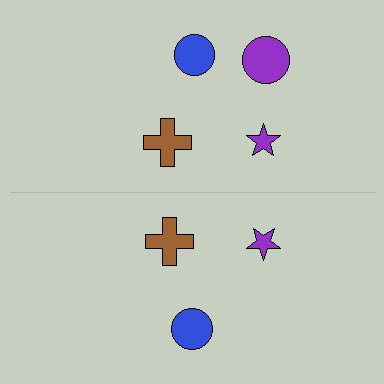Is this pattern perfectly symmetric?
No, the pattern is not perfectly symmetric. A purple circle is missing from the bottom side.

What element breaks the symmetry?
A purple circle is missing from the bottom side.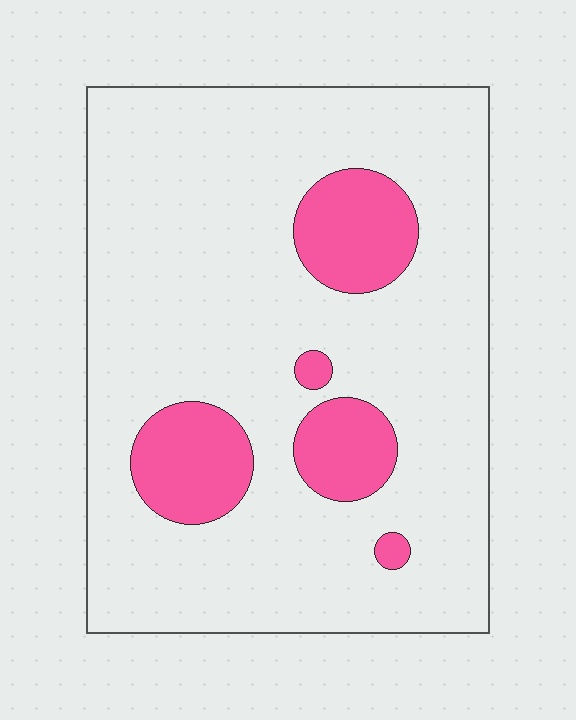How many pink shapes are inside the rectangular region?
5.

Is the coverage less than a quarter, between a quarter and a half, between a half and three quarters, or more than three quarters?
Less than a quarter.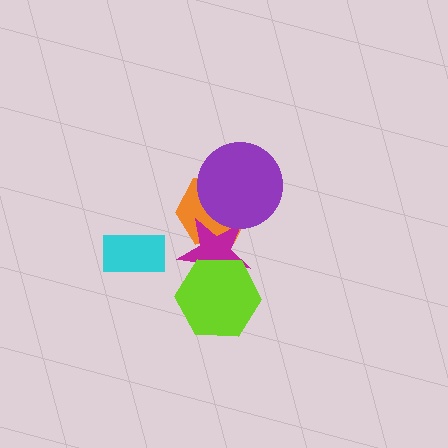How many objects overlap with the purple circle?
2 objects overlap with the purple circle.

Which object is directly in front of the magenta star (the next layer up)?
The lime hexagon is directly in front of the magenta star.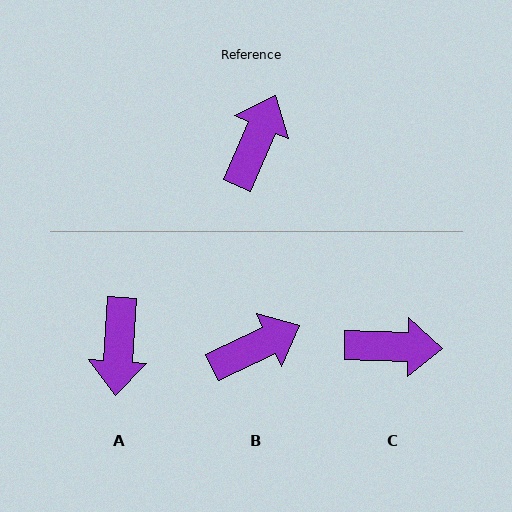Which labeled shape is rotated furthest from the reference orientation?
A, about 160 degrees away.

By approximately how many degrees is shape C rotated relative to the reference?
Approximately 68 degrees clockwise.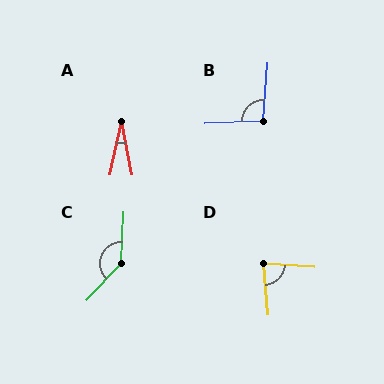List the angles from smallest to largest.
A (23°), D (81°), B (96°), C (139°).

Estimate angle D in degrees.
Approximately 81 degrees.